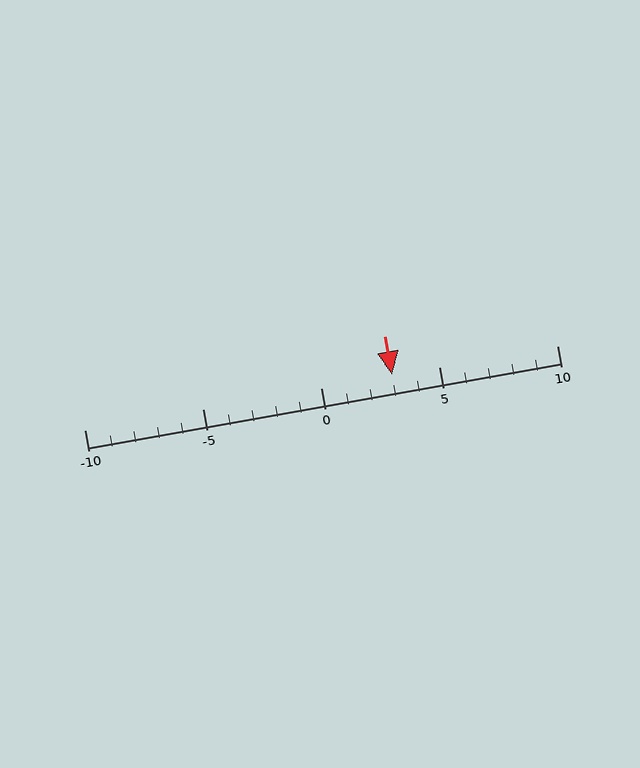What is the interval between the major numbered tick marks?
The major tick marks are spaced 5 units apart.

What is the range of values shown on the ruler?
The ruler shows values from -10 to 10.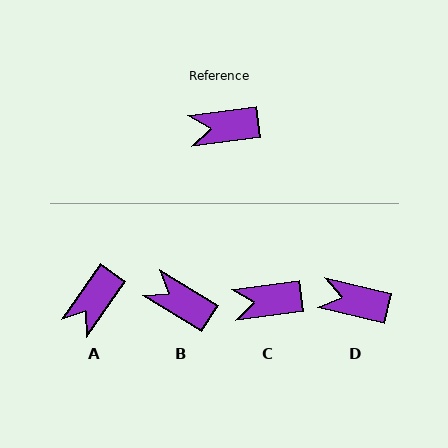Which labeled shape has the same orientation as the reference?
C.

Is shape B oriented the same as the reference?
No, it is off by about 39 degrees.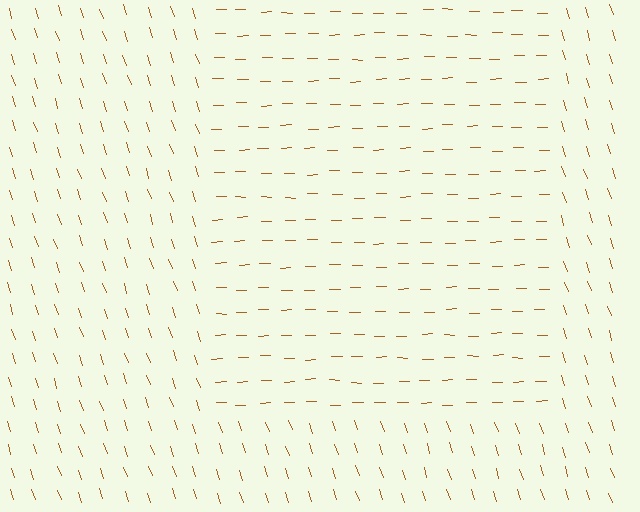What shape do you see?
I see a rectangle.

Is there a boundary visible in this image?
Yes, there is a texture boundary formed by a change in line orientation.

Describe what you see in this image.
The image is filled with small brown line segments. A rectangle region in the image has lines oriented differently from the surrounding lines, creating a visible texture boundary.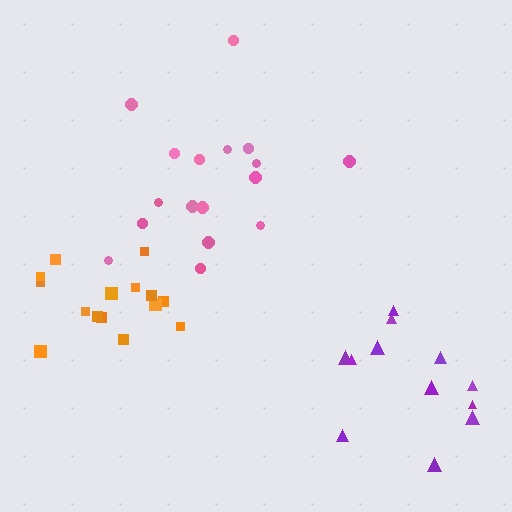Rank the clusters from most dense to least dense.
orange, purple, pink.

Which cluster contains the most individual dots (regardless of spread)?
Pink (17).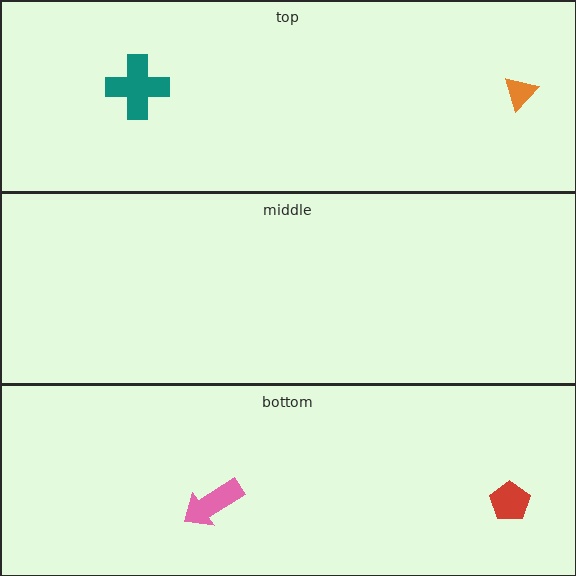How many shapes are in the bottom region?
2.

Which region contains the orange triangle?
The top region.